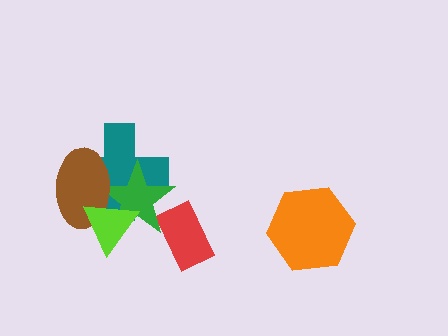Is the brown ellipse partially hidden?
Yes, it is partially covered by another shape.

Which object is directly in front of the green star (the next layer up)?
The brown ellipse is directly in front of the green star.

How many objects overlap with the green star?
4 objects overlap with the green star.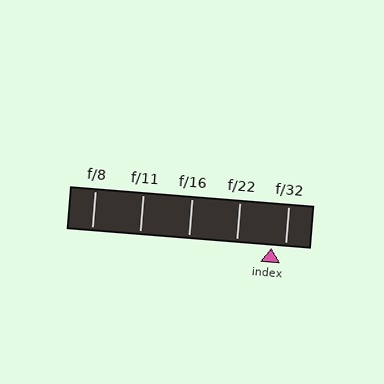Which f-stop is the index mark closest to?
The index mark is closest to f/32.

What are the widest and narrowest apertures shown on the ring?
The widest aperture shown is f/8 and the narrowest is f/32.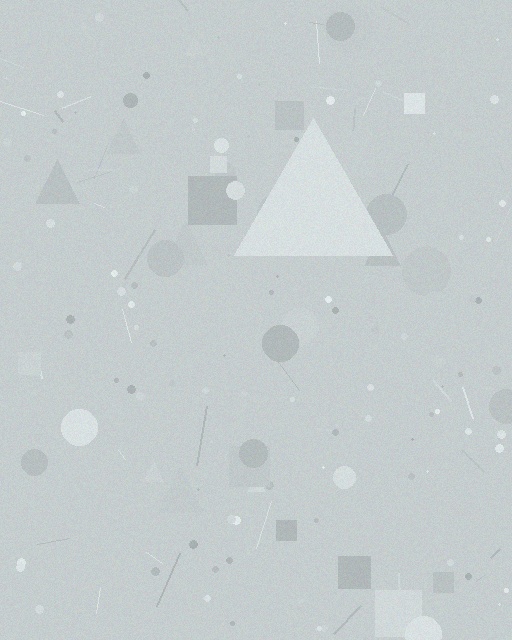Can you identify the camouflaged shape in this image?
The camouflaged shape is a triangle.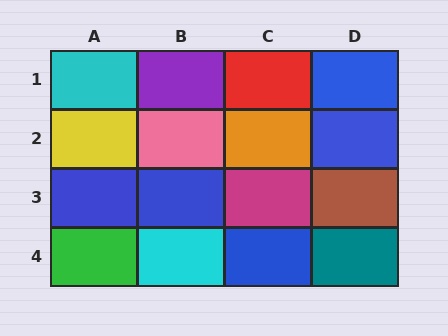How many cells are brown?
1 cell is brown.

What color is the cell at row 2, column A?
Yellow.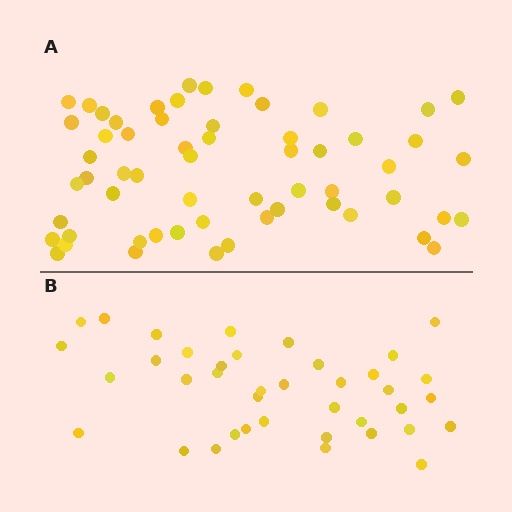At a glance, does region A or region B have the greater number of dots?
Region A (the top region) has more dots.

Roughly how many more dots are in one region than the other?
Region A has approximately 20 more dots than region B.